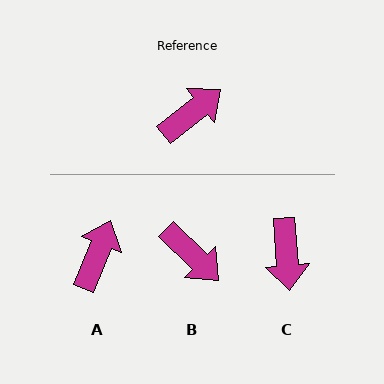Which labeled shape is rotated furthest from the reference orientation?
C, about 125 degrees away.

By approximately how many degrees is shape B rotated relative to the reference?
Approximately 83 degrees clockwise.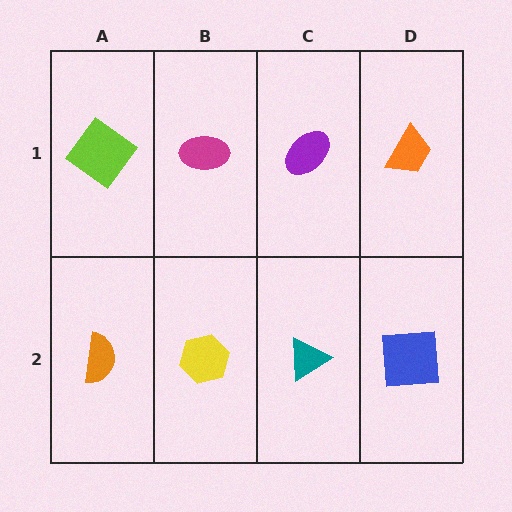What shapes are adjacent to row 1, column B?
A yellow hexagon (row 2, column B), a lime diamond (row 1, column A), a purple ellipse (row 1, column C).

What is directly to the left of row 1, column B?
A lime diamond.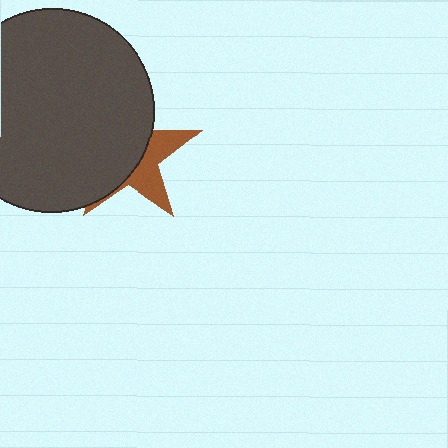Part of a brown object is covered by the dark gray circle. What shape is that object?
It is a star.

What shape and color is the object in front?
The object in front is a dark gray circle.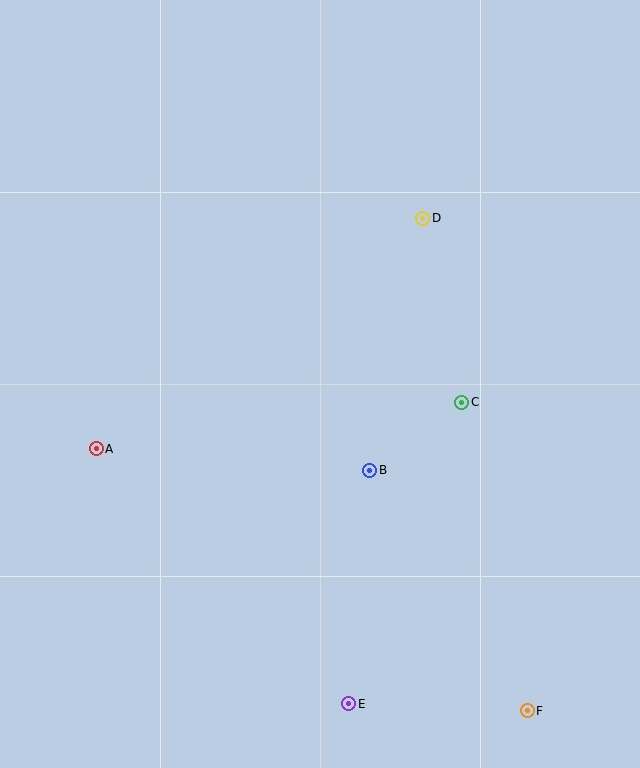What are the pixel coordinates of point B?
Point B is at (370, 470).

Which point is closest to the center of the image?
Point B at (370, 470) is closest to the center.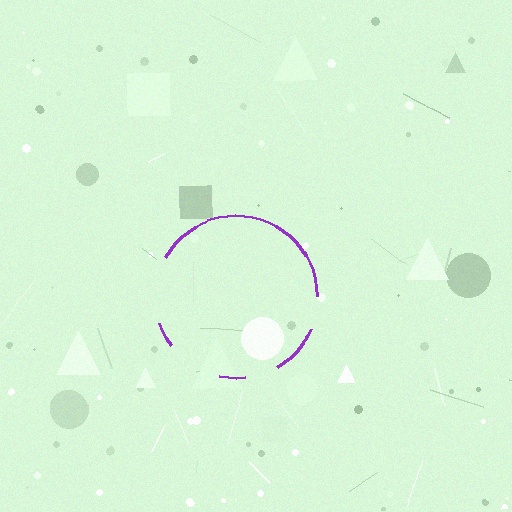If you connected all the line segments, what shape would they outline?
They would outline a circle.